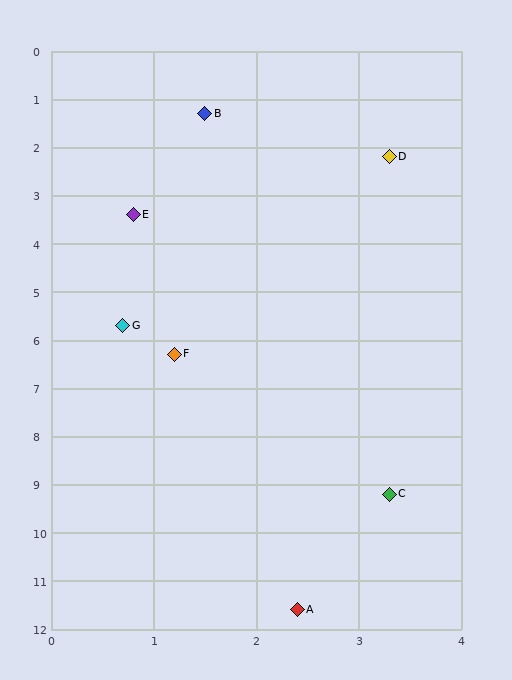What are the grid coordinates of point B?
Point B is at approximately (1.5, 1.3).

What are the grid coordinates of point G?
Point G is at approximately (0.7, 5.7).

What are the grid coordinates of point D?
Point D is at approximately (3.3, 2.2).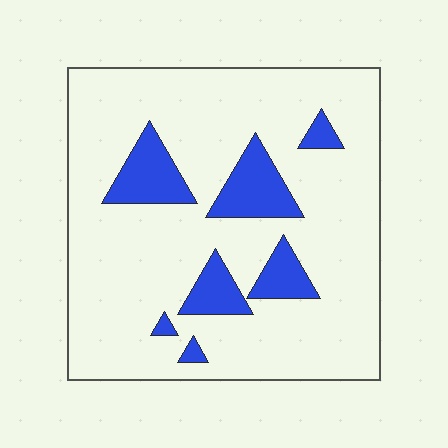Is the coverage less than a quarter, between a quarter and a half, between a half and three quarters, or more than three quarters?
Less than a quarter.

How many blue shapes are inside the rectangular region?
7.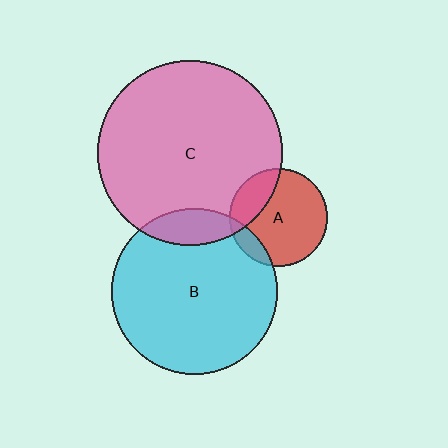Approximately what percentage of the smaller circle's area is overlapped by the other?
Approximately 15%.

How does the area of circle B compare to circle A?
Approximately 2.9 times.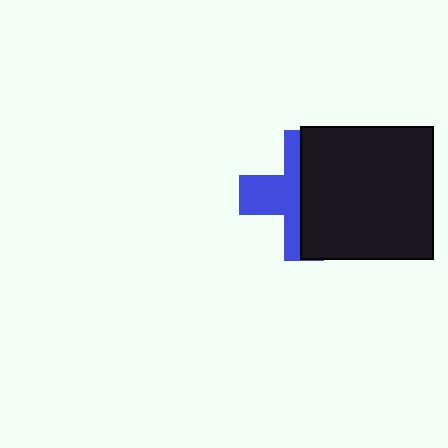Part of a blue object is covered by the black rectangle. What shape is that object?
It is a cross.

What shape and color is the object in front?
The object in front is a black rectangle.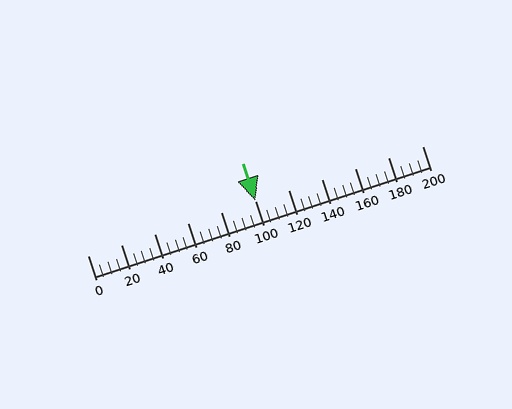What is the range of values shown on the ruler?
The ruler shows values from 0 to 200.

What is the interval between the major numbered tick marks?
The major tick marks are spaced 20 units apart.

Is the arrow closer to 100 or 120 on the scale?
The arrow is closer to 100.